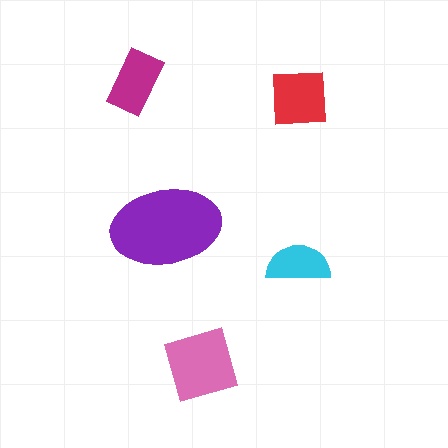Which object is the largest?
The purple ellipse.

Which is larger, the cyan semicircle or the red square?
The red square.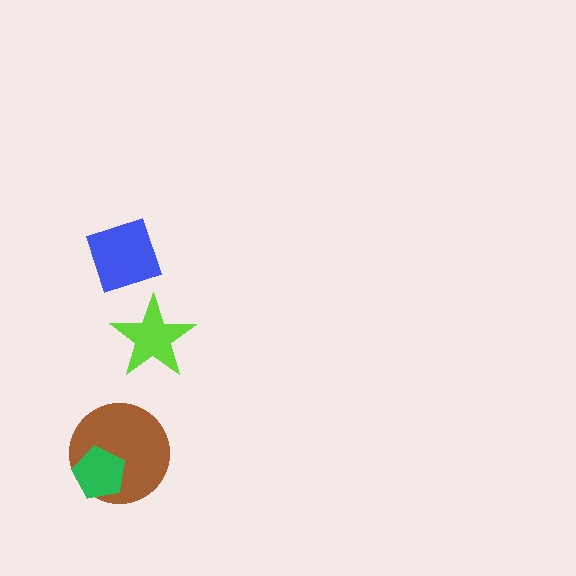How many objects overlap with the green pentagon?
1 object overlaps with the green pentagon.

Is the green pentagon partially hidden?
No, no other shape covers it.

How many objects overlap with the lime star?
0 objects overlap with the lime star.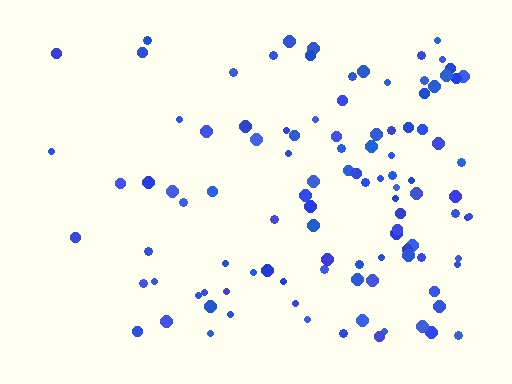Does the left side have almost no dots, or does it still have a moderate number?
Still a moderate number, just noticeably fewer than the right.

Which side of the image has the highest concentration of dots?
The right.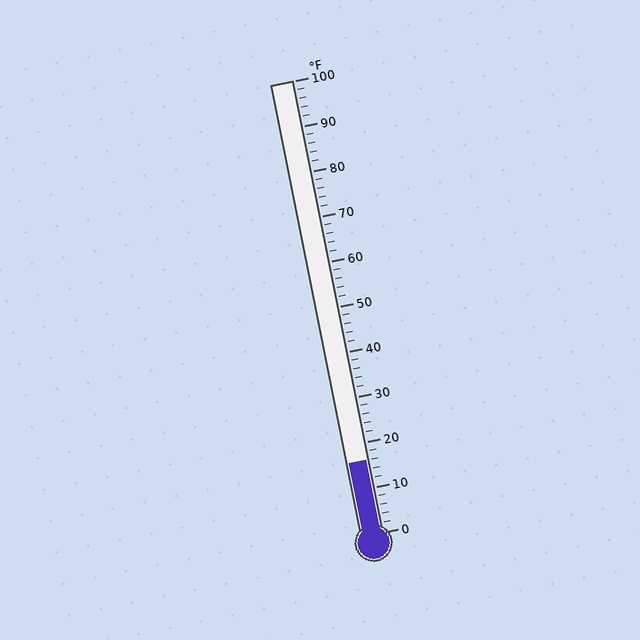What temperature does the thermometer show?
The thermometer shows approximately 16°F.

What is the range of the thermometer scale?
The thermometer scale ranges from 0°F to 100°F.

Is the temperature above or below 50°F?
The temperature is below 50°F.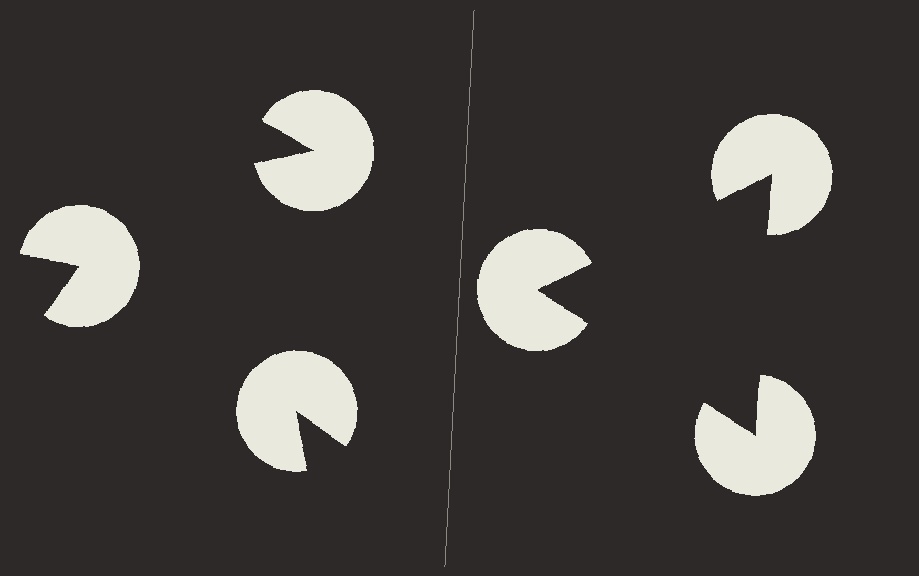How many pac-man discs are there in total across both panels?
6 — 3 on each side.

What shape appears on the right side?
An illusory triangle.